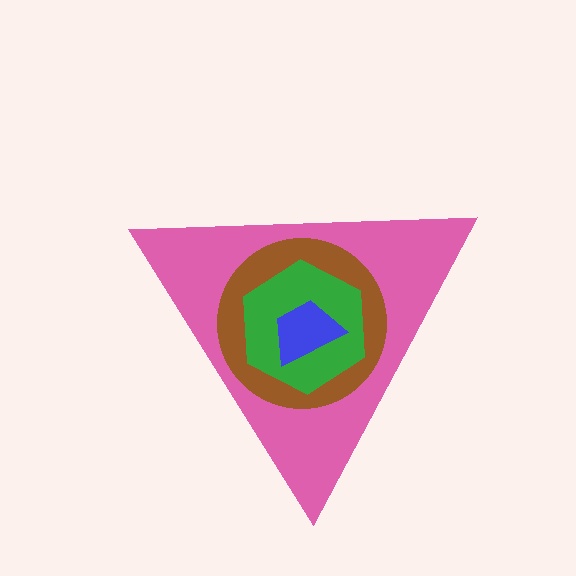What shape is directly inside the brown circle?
The green hexagon.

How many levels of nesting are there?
4.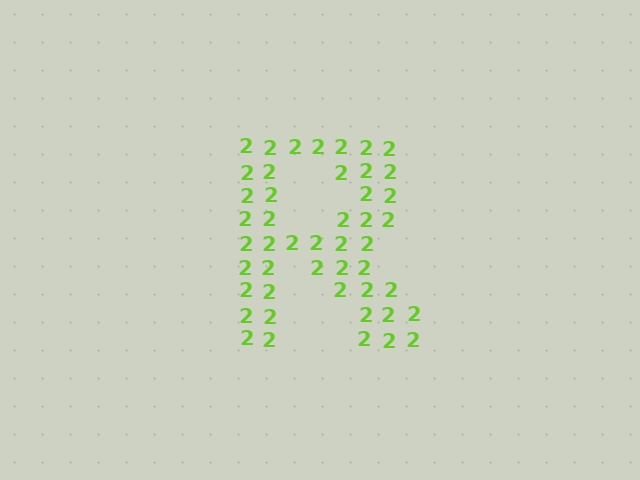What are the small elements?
The small elements are digit 2's.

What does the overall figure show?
The overall figure shows the letter R.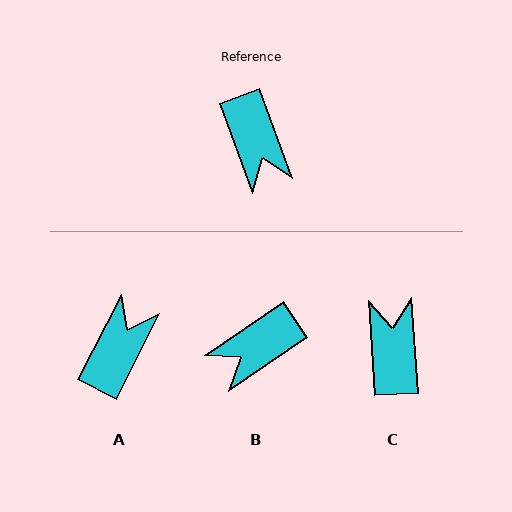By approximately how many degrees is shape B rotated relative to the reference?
Approximately 76 degrees clockwise.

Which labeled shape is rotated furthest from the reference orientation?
C, about 163 degrees away.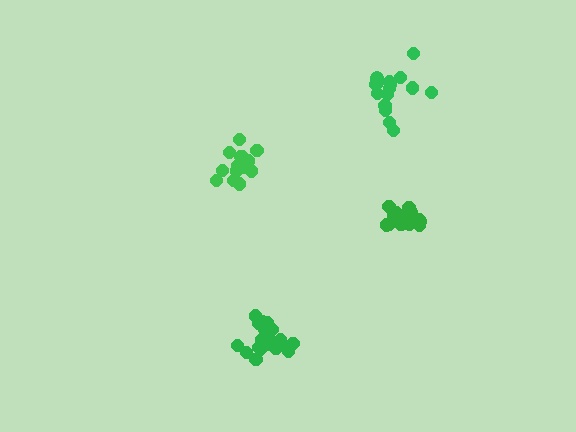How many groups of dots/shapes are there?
There are 4 groups.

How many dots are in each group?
Group 1: 20 dots, Group 2: 19 dots, Group 3: 16 dots, Group 4: 15 dots (70 total).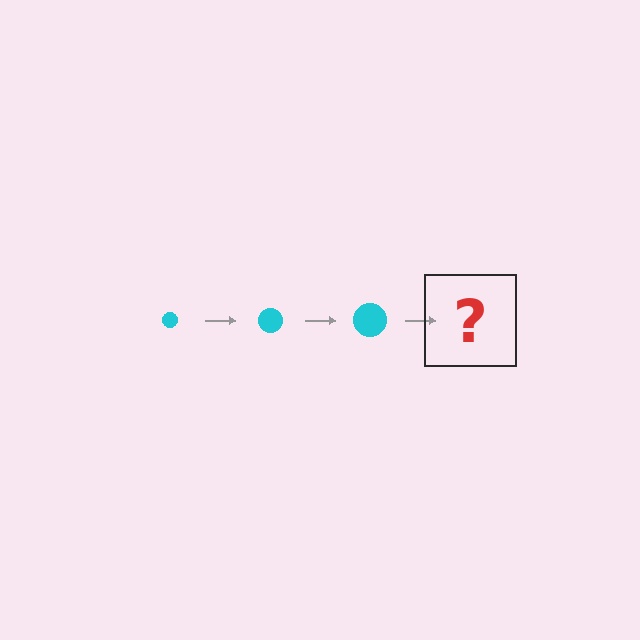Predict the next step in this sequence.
The next step is a cyan circle, larger than the previous one.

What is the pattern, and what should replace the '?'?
The pattern is that the circle gets progressively larger each step. The '?' should be a cyan circle, larger than the previous one.